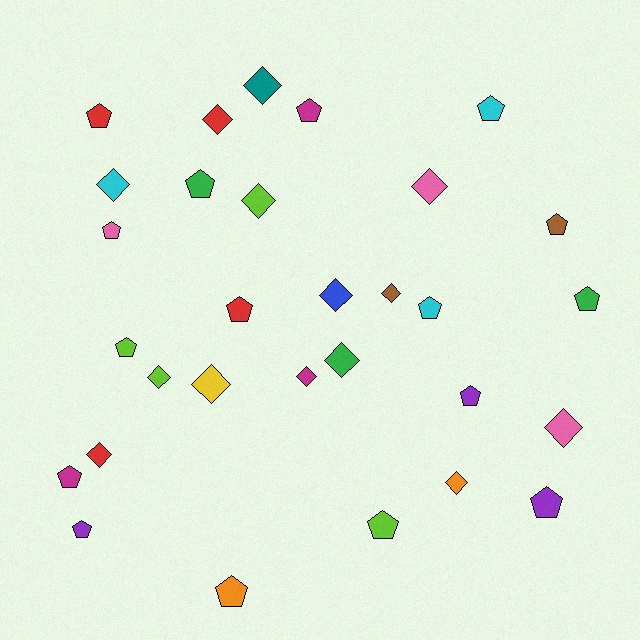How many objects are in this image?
There are 30 objects.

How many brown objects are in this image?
There are 2 brown objects.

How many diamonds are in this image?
There are 14 diamonds.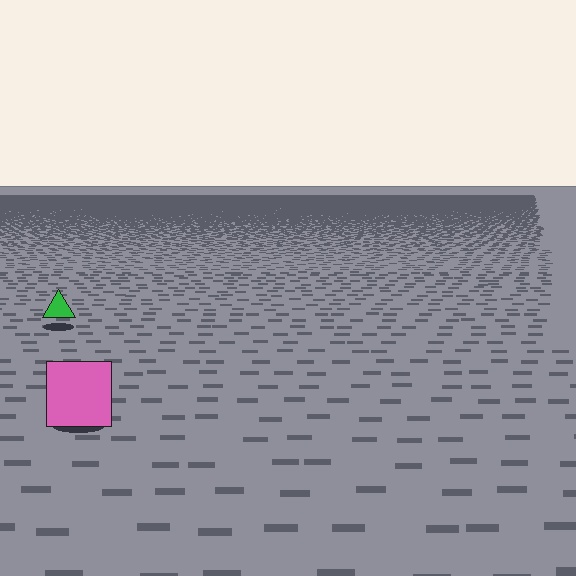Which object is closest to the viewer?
The pink square is closest. The texture marks near it are larger and more spread out.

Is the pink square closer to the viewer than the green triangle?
Yes. The pink square is closer — you can tell from the texture gradient: the ground texture is coarser near it.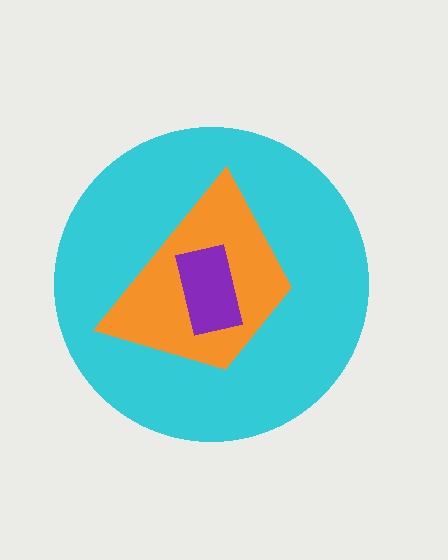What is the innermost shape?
The purple rectangle.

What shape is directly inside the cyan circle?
The orange trapezoid.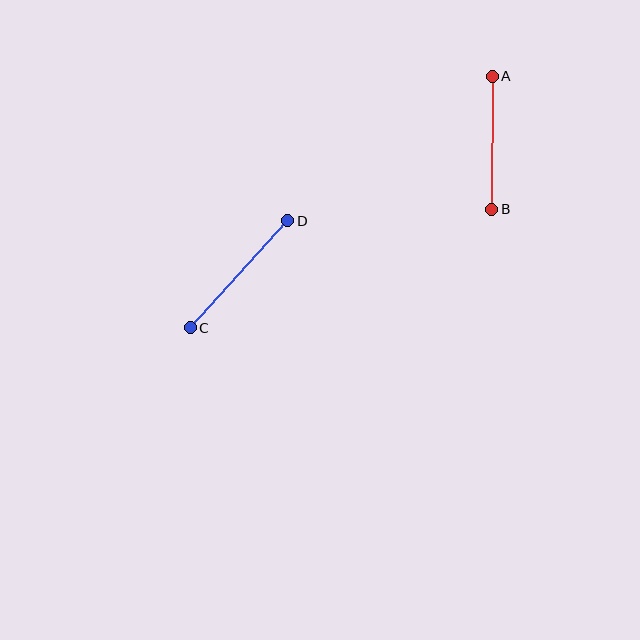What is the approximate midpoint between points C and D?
The midpoint is at approximately (239, 274) pixels.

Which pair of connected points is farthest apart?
Points C and D are farthest apart.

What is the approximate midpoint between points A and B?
The midpoint is at approximately (492, 143) pixels.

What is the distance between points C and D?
The distance is approximately 145 pixels.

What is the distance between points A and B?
The distance is approximately 133 pixels.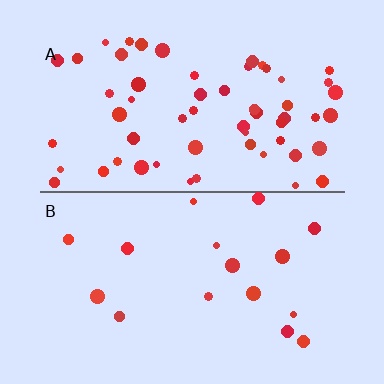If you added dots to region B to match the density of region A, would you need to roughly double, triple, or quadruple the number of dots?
Approximately triple.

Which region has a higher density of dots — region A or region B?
A (the top).